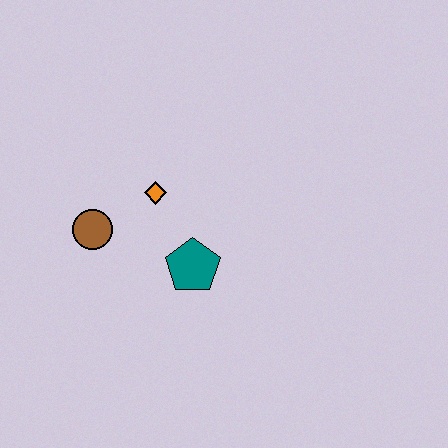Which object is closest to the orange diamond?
The brown circle is closest to the orange diamond.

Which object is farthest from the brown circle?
The teal pentagon is farthest from the brown circle.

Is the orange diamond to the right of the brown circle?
Yes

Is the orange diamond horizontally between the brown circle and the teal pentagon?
Yes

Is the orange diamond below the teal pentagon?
No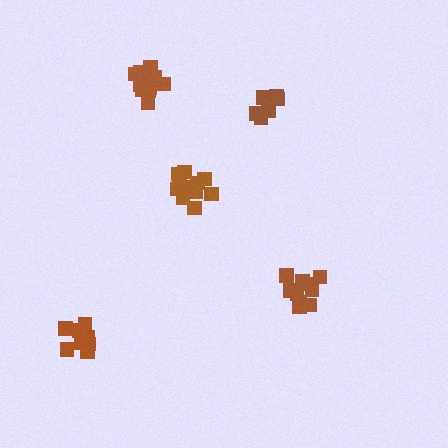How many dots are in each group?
Group 1: 7 dots, Group 2: 12 dots, Group 3: 8 dots, Group 4: 10 dots, Group 5: 11 dots (48 total).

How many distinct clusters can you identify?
There are 5 distinct clusters.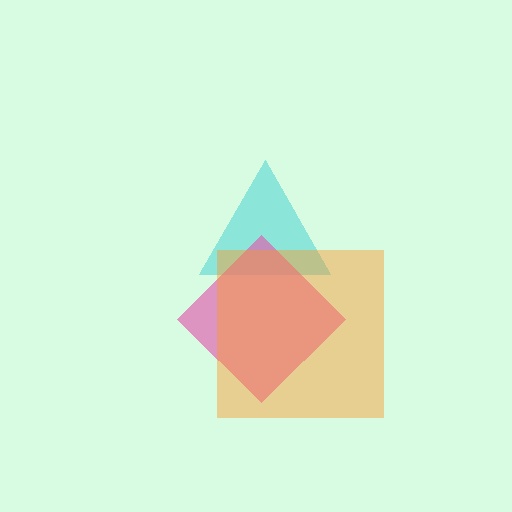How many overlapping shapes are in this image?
There are 3 overlapping shapes in the image.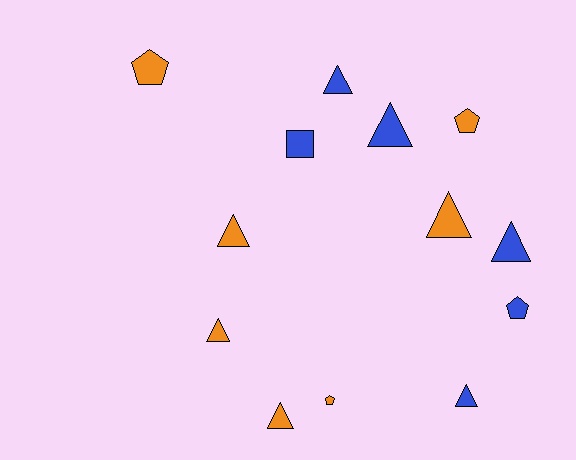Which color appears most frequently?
Orange, with 7 objects.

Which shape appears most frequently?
Triangle, with 8 objects.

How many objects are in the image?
There are 13 objects.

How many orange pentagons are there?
There are 3 orange pentagons.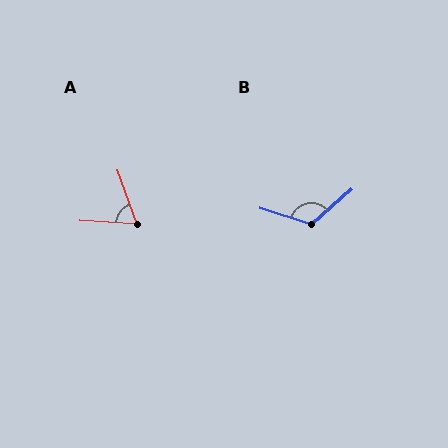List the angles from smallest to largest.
A (67°), B (121°).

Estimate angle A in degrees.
Approximately 67 degrees.